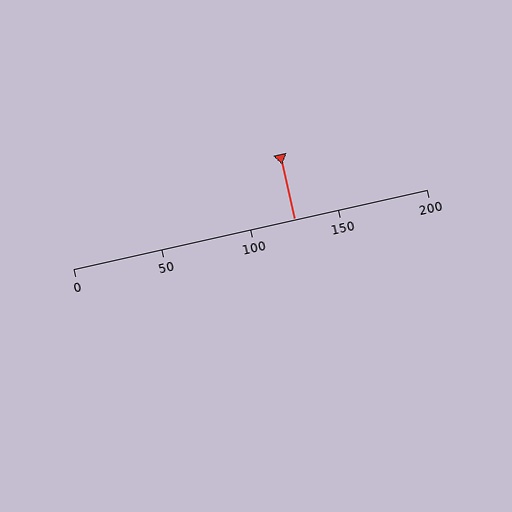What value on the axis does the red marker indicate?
The marker indicates approximately 125.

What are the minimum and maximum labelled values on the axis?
The axis runs from 0 to 200.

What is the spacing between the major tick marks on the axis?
The major ticks are spaced 50 apart.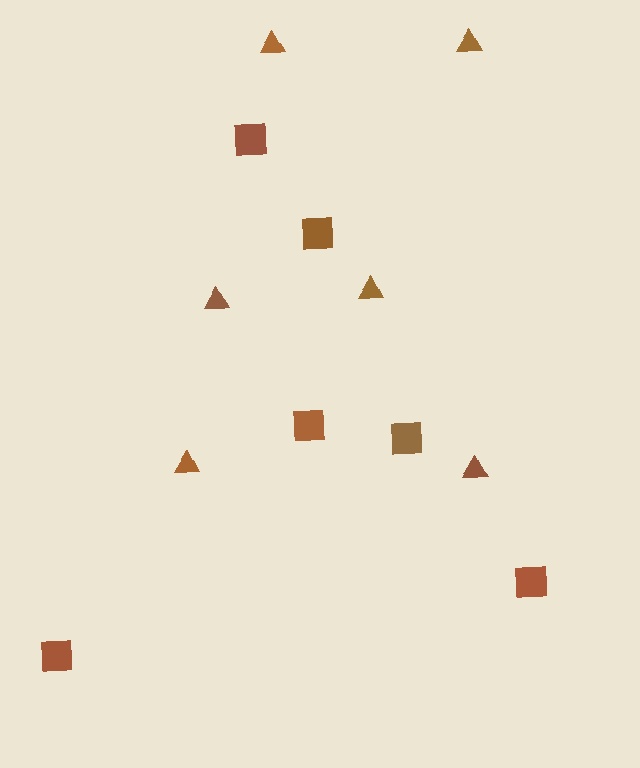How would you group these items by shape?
There are 2 groups: one group of squares (6) and one group of triangles (6).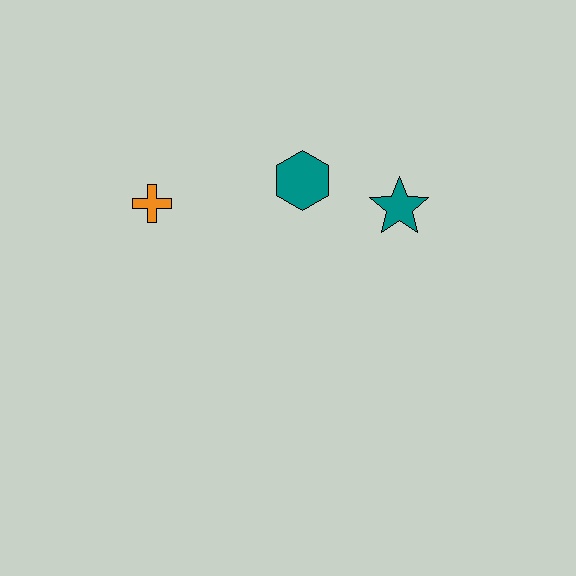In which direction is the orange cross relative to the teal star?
The orange cross is to the left of the teal star.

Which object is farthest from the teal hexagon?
The orange cross is farthest from the teal hexagon.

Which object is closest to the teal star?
The teal hexagon is closest to the teal star.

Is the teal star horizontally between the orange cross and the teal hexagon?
No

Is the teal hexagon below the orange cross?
No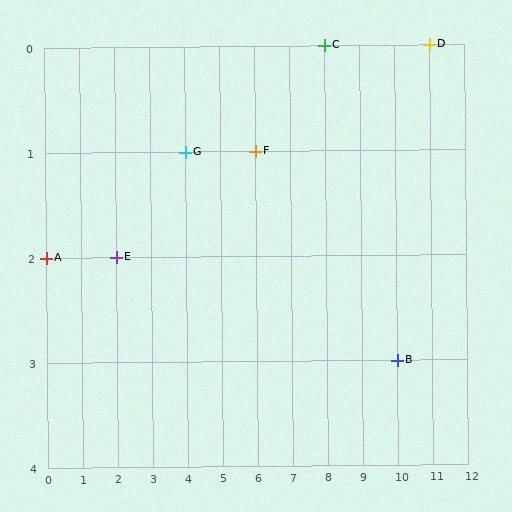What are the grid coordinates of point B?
Point B is at grid coordinates (10, 3).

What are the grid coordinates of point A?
Point A is at grid coordinates (0, 2).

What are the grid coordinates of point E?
Point E is at grid coordinates (2, 2).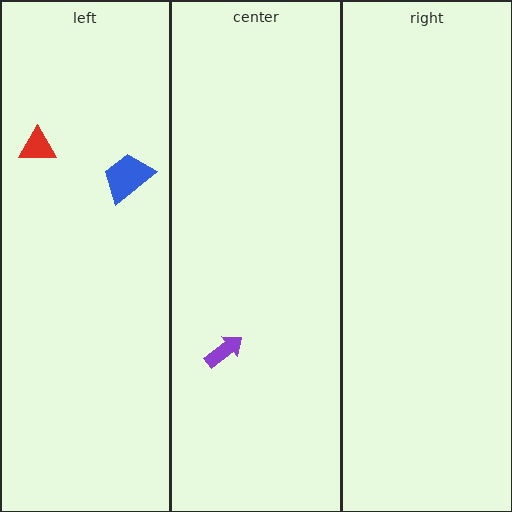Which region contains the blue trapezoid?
The left region.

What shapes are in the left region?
The red triangle, the blue trapezoid.